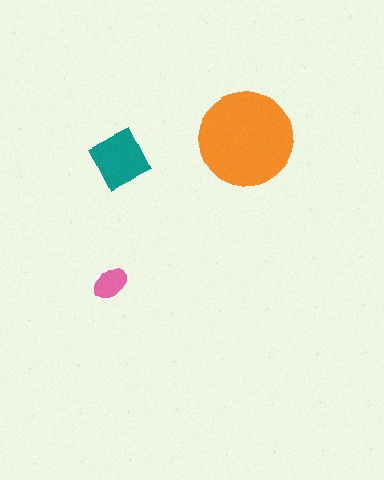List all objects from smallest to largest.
The pink ellipse, the teal diamond, the orange circle.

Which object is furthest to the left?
The pink ellipse is leftmost.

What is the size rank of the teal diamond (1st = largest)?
2nd.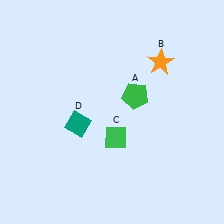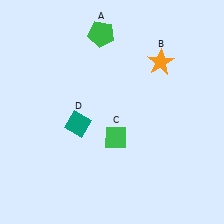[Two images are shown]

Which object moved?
The green pentagon (A) moved up.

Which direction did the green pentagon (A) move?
The green pentagon (A) moved up.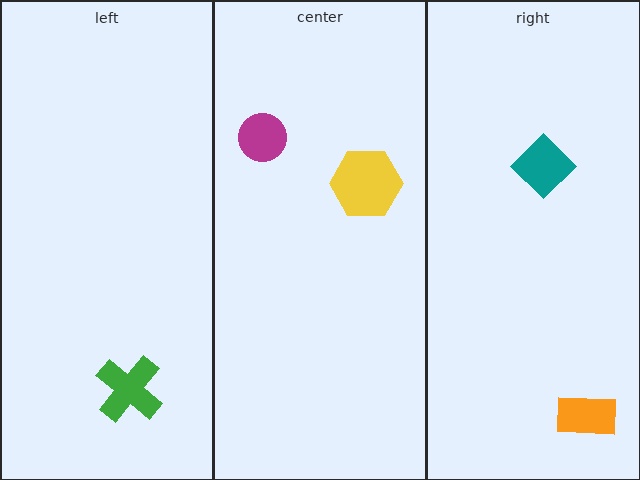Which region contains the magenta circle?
The center region.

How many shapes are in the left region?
1.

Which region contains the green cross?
The left region.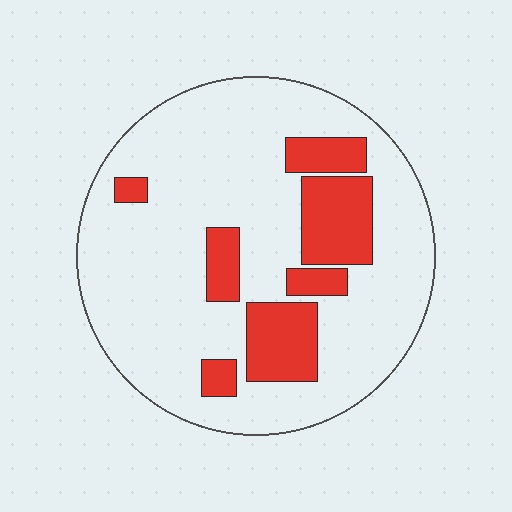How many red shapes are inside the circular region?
7.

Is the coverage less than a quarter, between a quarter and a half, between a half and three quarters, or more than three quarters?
Less than a quarter.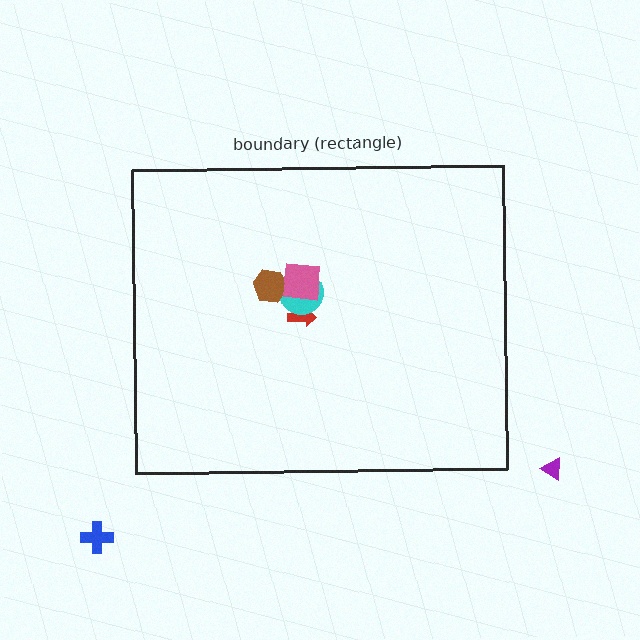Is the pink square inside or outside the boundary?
Inside.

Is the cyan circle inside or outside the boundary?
Inside.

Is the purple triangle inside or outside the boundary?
Outside.